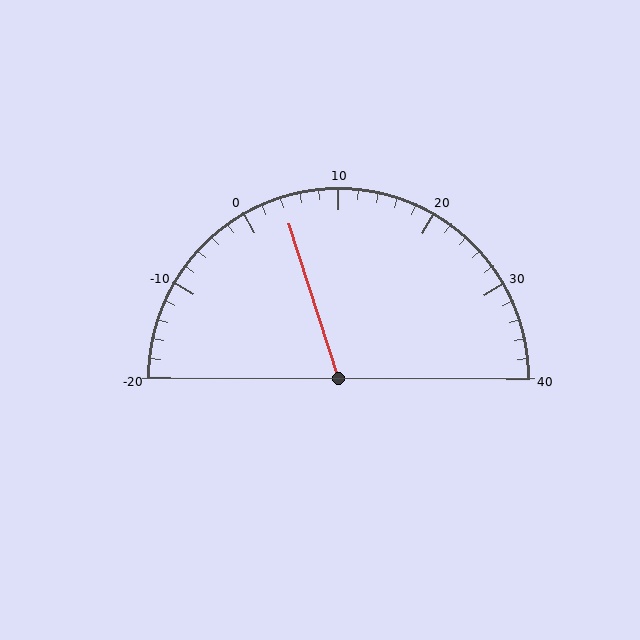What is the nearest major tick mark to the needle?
The nearest major tick mark is 0.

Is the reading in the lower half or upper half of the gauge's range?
The reading is in the lower half of the range (-20 to 40).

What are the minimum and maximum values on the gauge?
The gauge ranges from -20 to 40.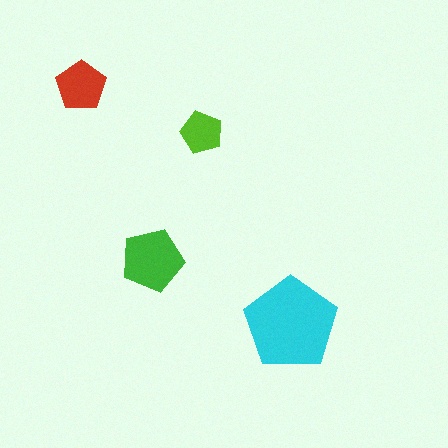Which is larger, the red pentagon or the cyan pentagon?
The cyan one.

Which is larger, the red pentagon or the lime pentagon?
The red one.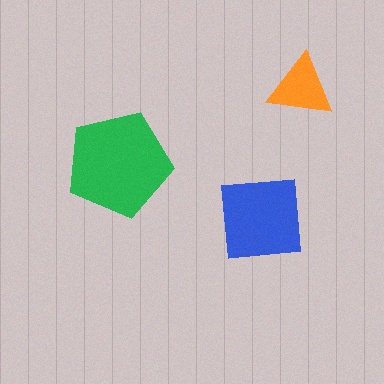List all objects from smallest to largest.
The orange triangle, the blue square, the green pentagon.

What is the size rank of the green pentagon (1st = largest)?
1st.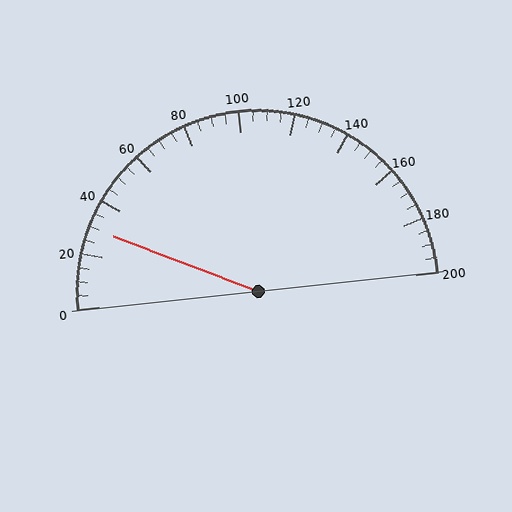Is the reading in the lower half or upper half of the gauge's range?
The reading is in the lower half of the range (0 to 200).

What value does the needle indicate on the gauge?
The needle indicates approximately 30.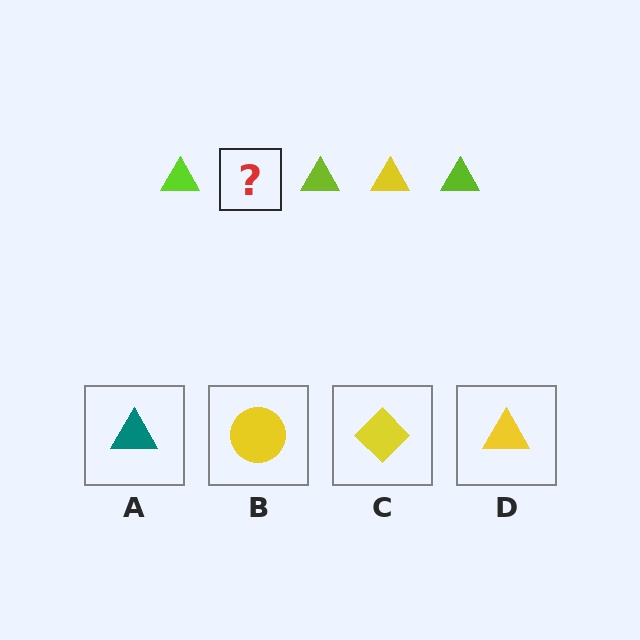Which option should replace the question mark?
Option D.